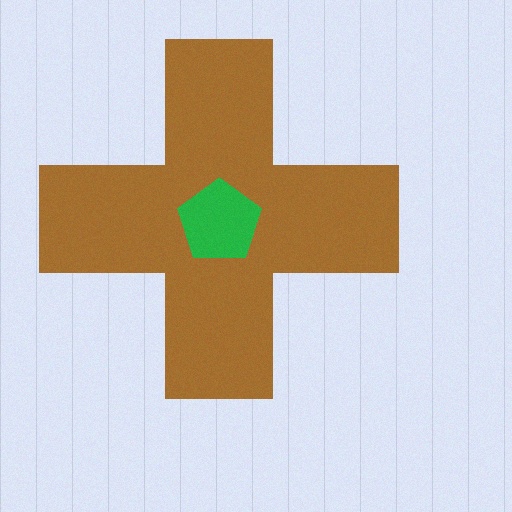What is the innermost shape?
The green pentagon.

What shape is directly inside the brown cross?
The green pentagon.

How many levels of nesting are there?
2.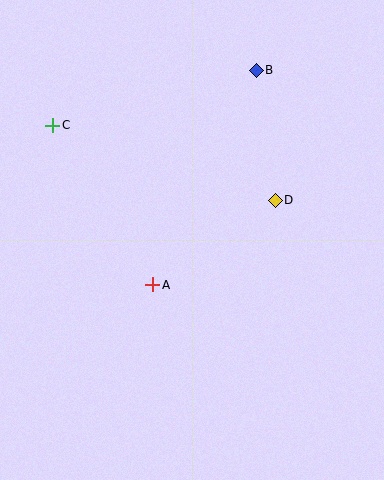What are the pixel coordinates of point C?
Point C is at (53, 125).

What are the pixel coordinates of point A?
Point A is at (153, 285).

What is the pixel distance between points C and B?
The distance between C and B is 211 pixels.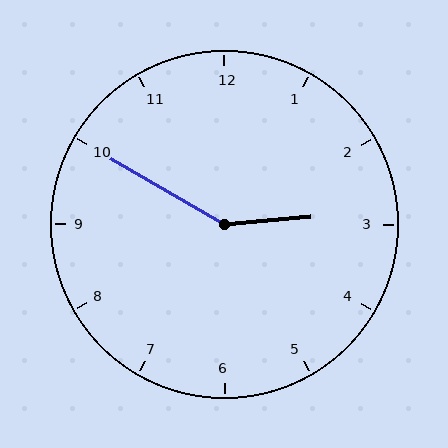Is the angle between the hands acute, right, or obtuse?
It is obtuse.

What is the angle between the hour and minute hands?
Approximately 145 degrees.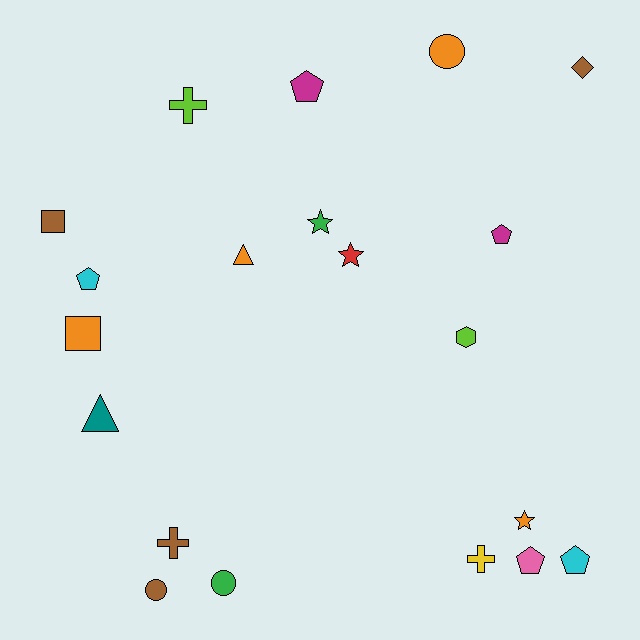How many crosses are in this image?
There are 3 crosses.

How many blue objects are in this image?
There are no blue objects.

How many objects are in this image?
There are 20 objects.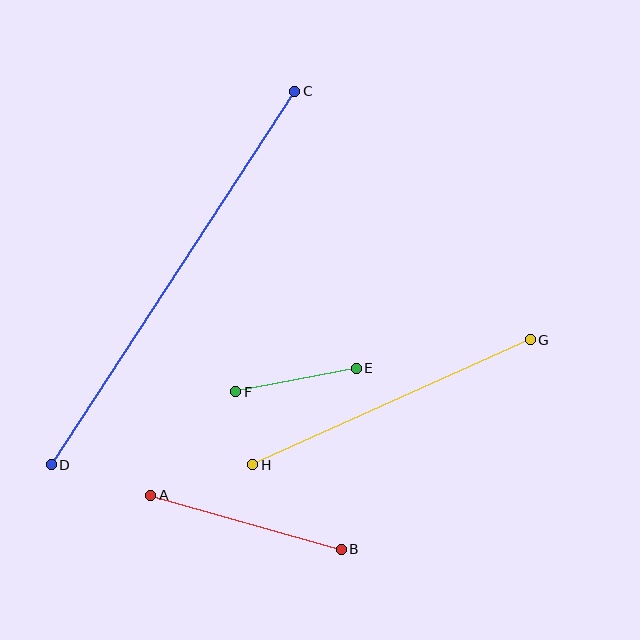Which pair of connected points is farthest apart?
Points C and D are farthest apart.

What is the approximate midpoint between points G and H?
The midpoint is at approximately (392, 402) pixels.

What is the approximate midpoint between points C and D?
The midpoint is at approximately (173, 278) pixels.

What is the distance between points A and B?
The distance is approximately 198 pixels.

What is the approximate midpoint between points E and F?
The midpoint is at approximately (296, 380) pixels.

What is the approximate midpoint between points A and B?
The midpoint is at approximately (246, 522) pixels.